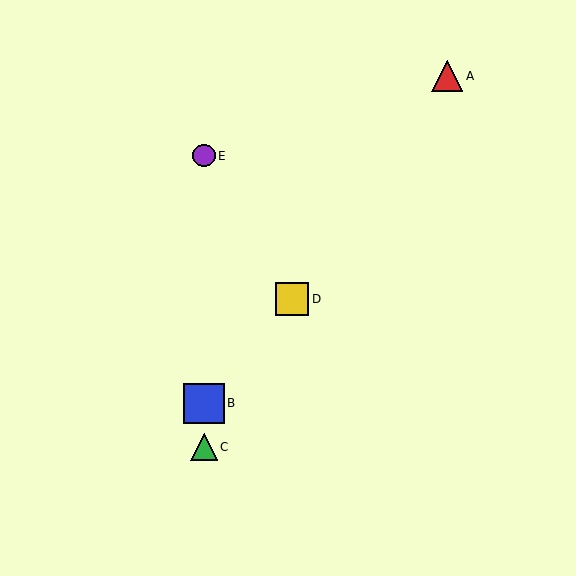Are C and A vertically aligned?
No, C is at x≈204 and A is at x≈447.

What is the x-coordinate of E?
Object E is at x≈204.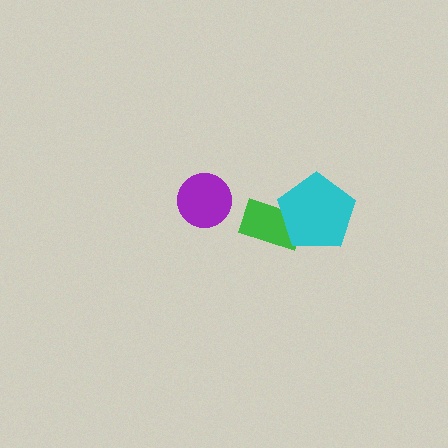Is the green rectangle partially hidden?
Yes, it is partially covered by another shape.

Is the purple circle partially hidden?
No, no other shape covers it.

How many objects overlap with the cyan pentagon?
1 object overlaps with the cyan pentagon.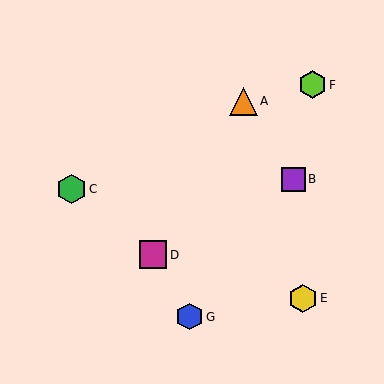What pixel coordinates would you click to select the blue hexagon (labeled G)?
Click at (189, 317) to select the blue hexagon G.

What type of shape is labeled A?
Shape A is an orange triangle.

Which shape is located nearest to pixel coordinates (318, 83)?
The lime hexagon (labeled F) at (312, 85) is nearest to that location.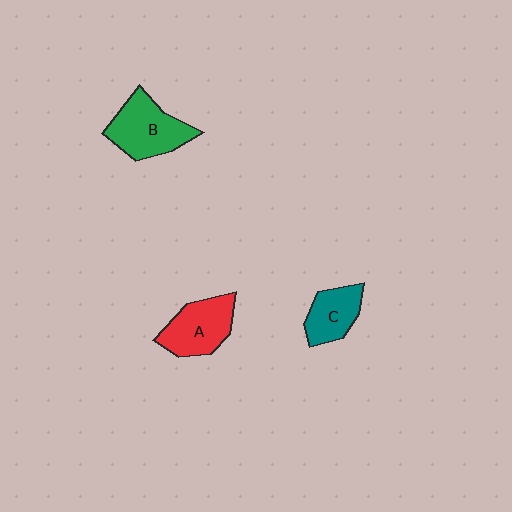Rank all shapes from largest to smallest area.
From largest to smallest: B (green), A (red), C (teal).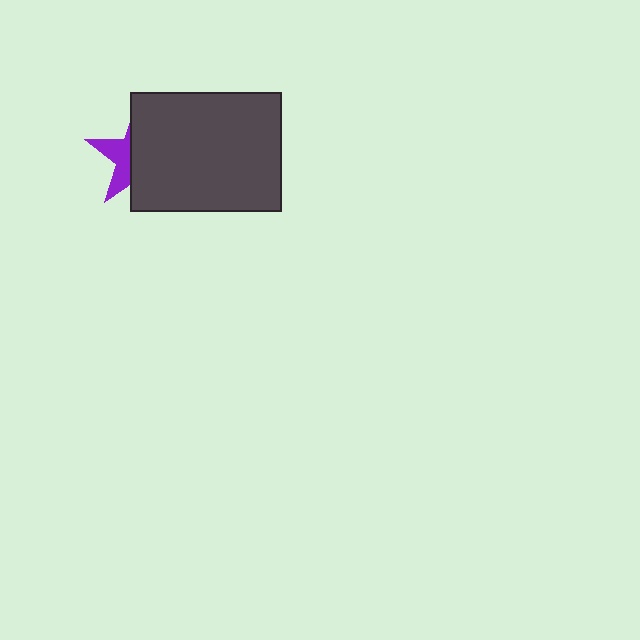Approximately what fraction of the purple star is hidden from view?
Roughly 66% of the purple star is hidden behind the dark gray rectangle.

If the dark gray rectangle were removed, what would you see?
You would see the complete purple star.